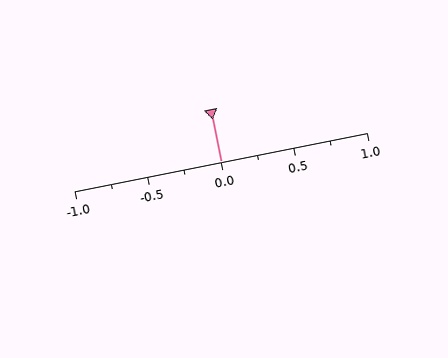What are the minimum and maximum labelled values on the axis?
The axis runs from -1.0 to 1.0.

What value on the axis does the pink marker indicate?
The marker indicates approximately 0.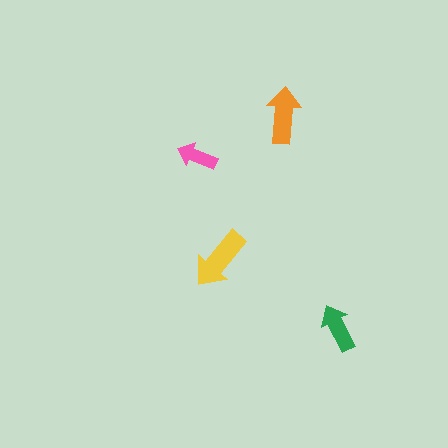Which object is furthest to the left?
The pink arrow is leftmost.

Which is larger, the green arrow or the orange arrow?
The orange one.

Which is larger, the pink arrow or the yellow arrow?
The yellow one.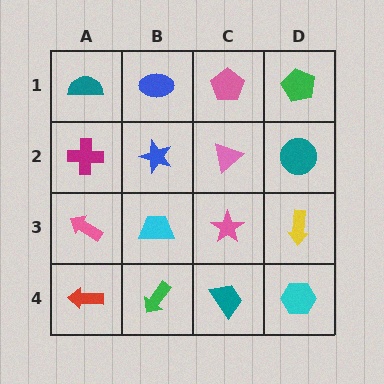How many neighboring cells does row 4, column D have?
2.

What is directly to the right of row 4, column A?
A green arrow.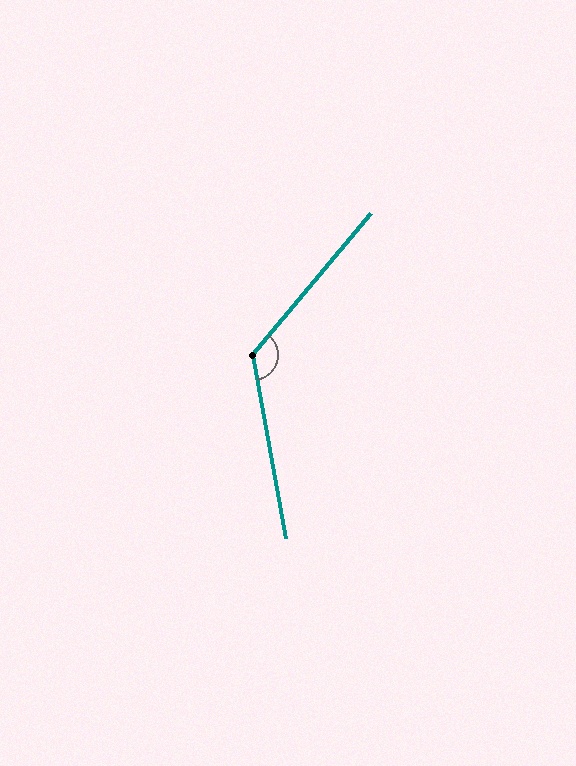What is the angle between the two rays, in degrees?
Approximately 130 degrees.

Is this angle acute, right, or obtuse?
It is obtuse.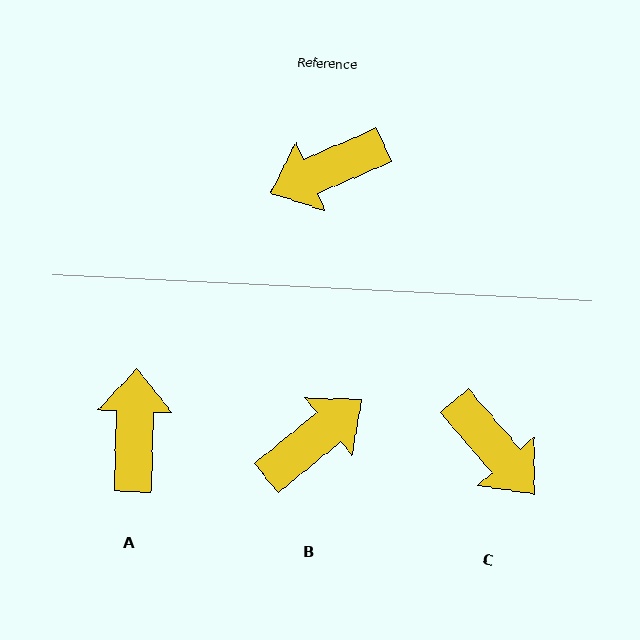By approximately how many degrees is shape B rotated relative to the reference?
Approximately 164 degrees clockwise.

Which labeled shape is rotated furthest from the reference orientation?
B, about 164 degrees away.